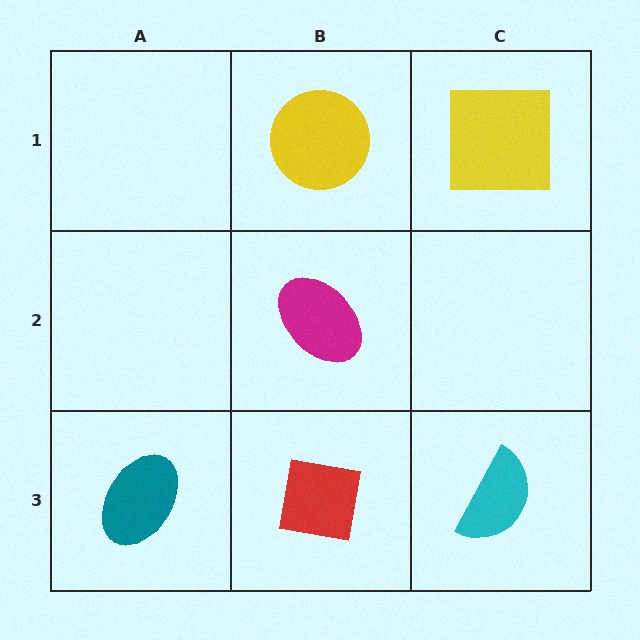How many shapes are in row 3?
3 shapes.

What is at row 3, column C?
A cyan semicircle.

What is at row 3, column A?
A teal ellipse.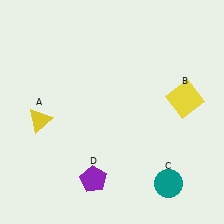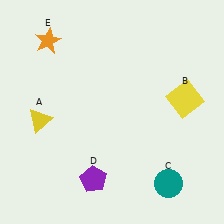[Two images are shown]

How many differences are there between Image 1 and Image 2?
There is 1 difference between the two images.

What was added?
An orange star (E) was added in Image 2.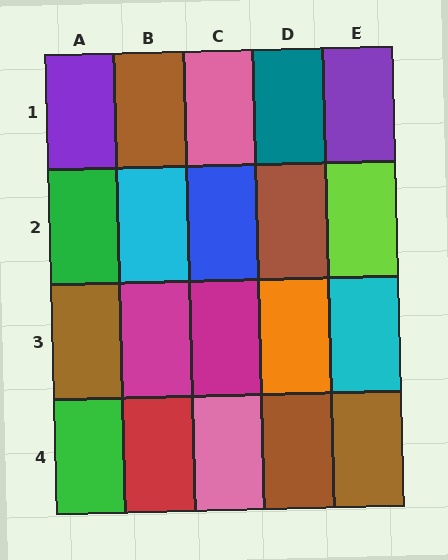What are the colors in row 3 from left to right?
Brown, magenta, magenta, orange, cyan.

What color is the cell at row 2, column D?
Brown.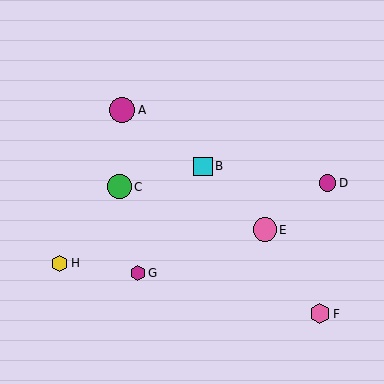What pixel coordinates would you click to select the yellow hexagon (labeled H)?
Click at (60, 263) to select the yellow hexagon H.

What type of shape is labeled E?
Shape E is a pink circle.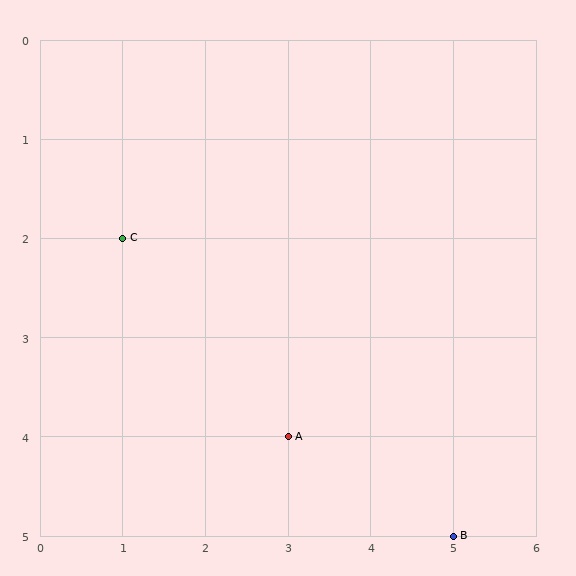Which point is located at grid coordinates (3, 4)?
Point A is at (3, 4).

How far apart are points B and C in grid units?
Points B and C are 4 columns and 3 rows apart (about 5.0 grid units diagonally).